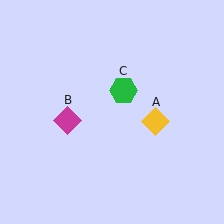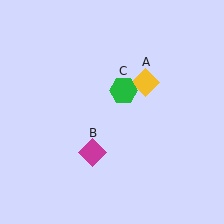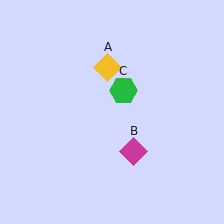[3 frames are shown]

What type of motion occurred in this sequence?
The yellow diamond (object A), magenta diamond (object B) rotated counterclockwise around the center of the scene.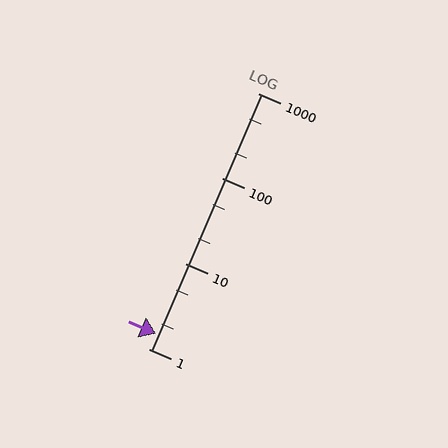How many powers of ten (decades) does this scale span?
The scale spans 3 decades, from 1 to 1000.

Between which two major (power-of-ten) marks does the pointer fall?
The pointer is between 1 and 10.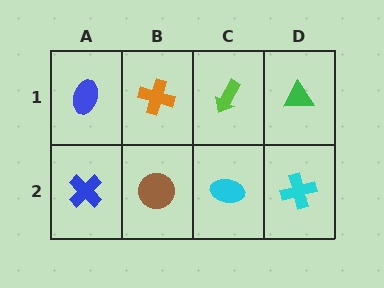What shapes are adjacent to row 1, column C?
A cyan ellipse (row 2, column C), an orange cross (row 1, column B), a green triangle (row 1, column D).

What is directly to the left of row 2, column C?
A brown circle.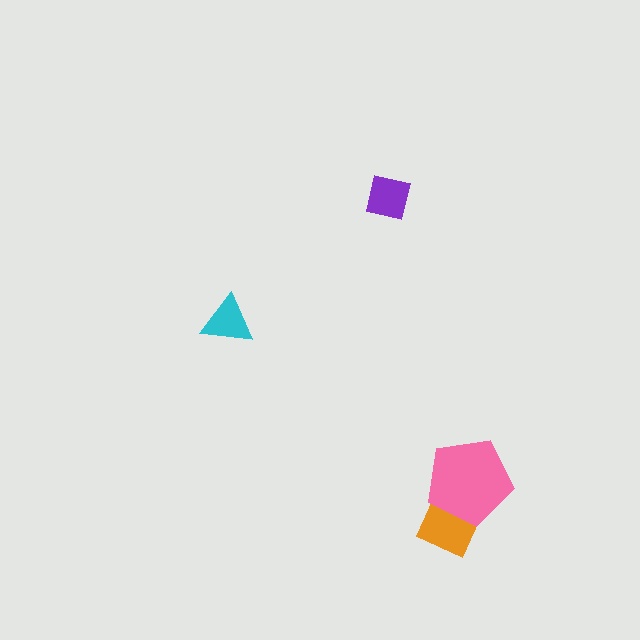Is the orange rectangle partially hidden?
Yes, it is partially covered by another shape.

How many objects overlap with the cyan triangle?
0 objects overlap with the cyan triangle.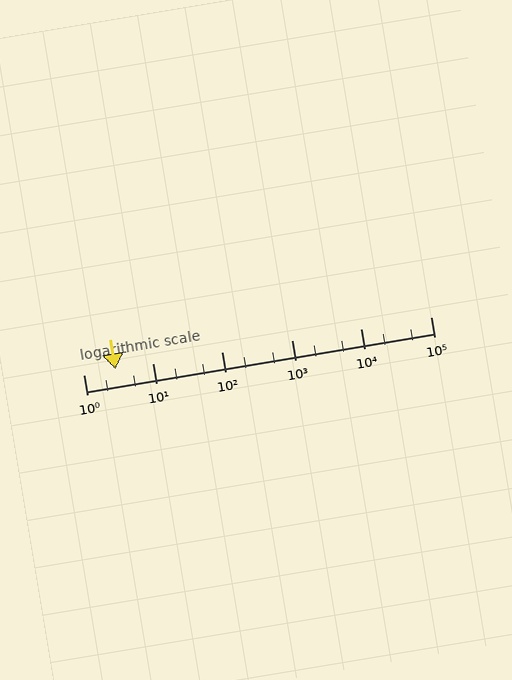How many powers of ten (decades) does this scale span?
The scale spans 5 decades, from 1 to 100000.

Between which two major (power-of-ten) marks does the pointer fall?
The pointer is between 1 and 10.